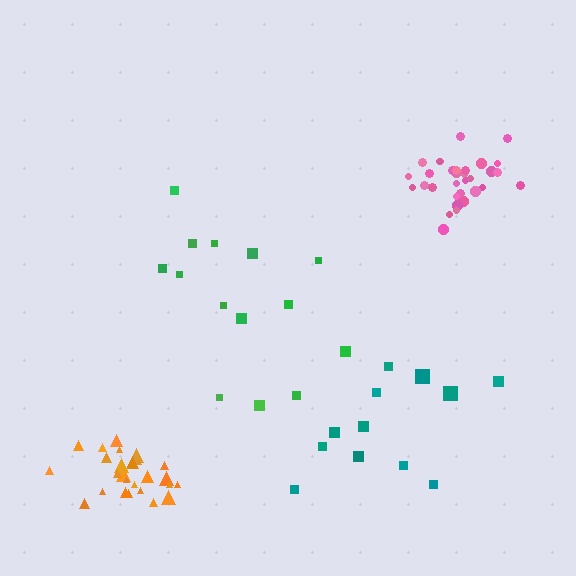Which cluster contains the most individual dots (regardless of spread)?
Pink (33).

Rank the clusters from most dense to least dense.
pink, orange, green, teal.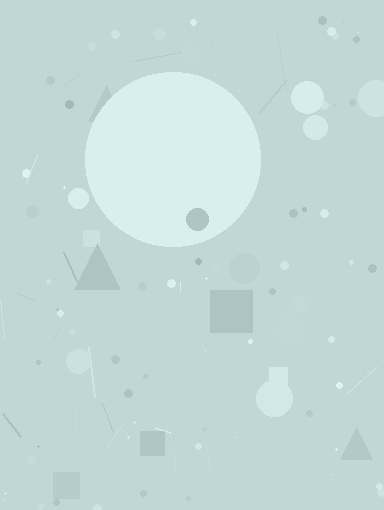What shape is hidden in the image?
A circle is hidden in the image.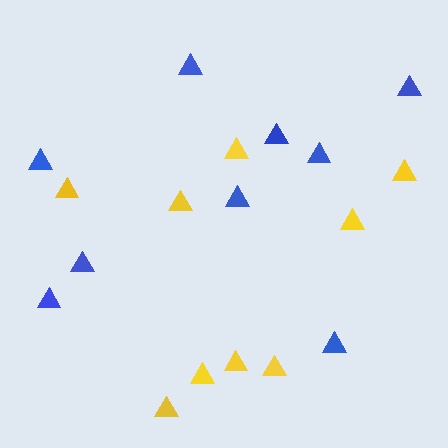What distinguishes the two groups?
There are 2 groups: one group of yellow triangles (9) and one group of blue triangles (9).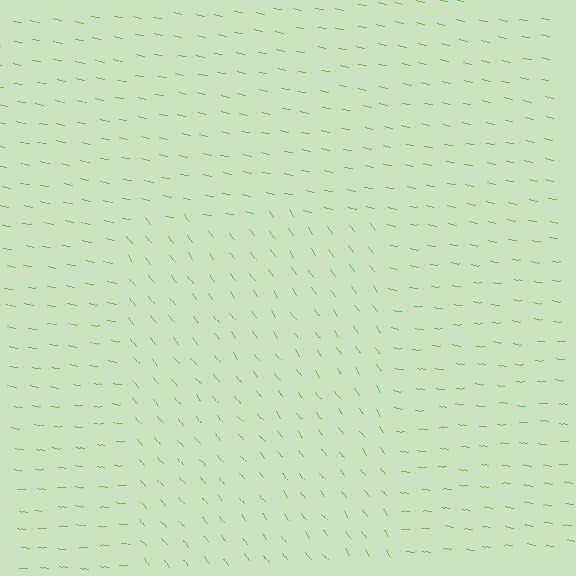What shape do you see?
I see a rectangle.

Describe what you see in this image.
The image is filled with small lime line segments. A rectangle region in the image has lines oriented differently from the surrounding lines, creating a visible texture boundary.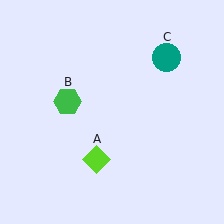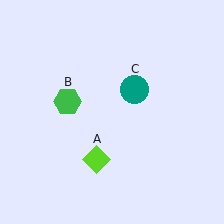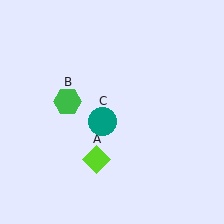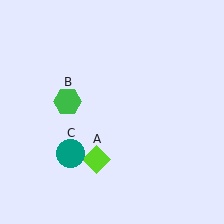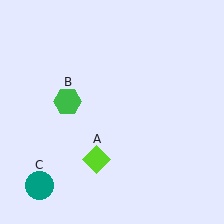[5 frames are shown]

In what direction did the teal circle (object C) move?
The teal circle (object C) moved down and to the left.